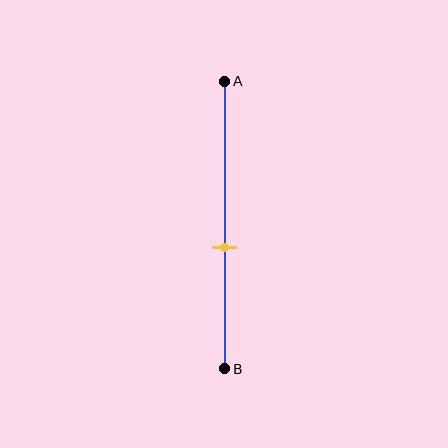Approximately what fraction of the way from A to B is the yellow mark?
The yellow mark is approximately 60% of the way from A to B.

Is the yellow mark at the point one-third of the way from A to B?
No, the mark is at about 60% from A, not at the 33% one-third point.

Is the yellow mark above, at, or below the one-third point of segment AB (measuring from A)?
The yellow mark is below the one-third point of segment AB.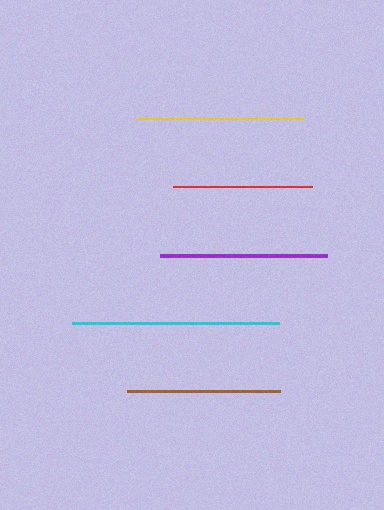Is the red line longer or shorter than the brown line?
The brown line is longer than the red line.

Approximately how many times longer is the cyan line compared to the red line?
The cyan line is approximately 1.5 times the length of the red line.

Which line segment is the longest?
The cyan line is the longest at approximately 207 pixels.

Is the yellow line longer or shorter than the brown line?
The yellow line is longer than the brown line.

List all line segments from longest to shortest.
From longest to shortest: cyan, purple, yellow, brown, red.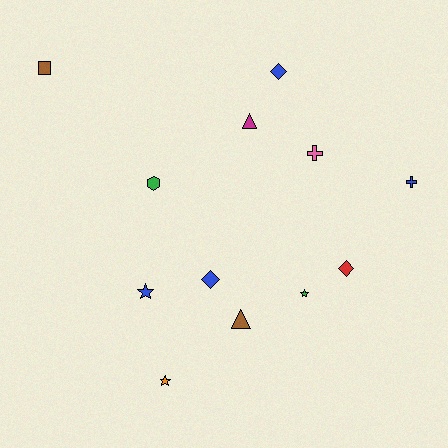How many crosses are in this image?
There are 2 crosses.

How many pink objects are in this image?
There is 1 pink object.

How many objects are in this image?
There are 12 objects.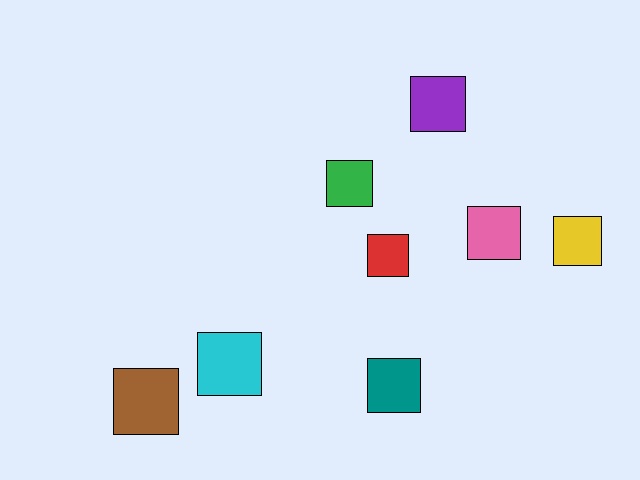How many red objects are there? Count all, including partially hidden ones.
There is 1 red object.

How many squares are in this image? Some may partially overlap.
There are 8 squares.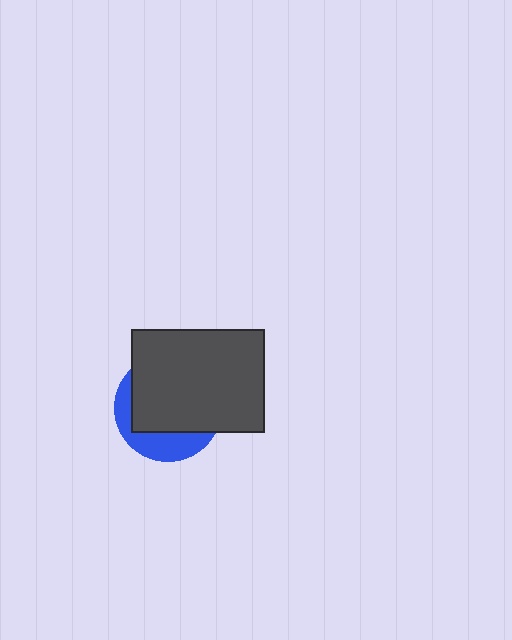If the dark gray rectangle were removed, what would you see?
You would see the complete blue circle.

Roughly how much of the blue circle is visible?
A small part of it is visible (roughly 31%).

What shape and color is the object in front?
The object in front is a dark gray rectangle.